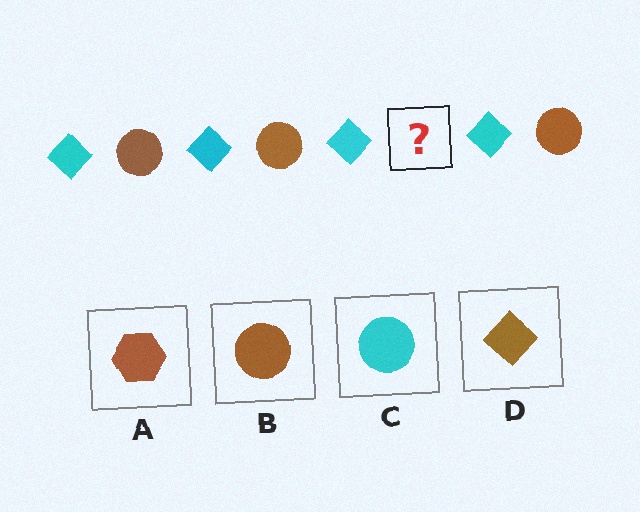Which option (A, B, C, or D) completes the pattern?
B.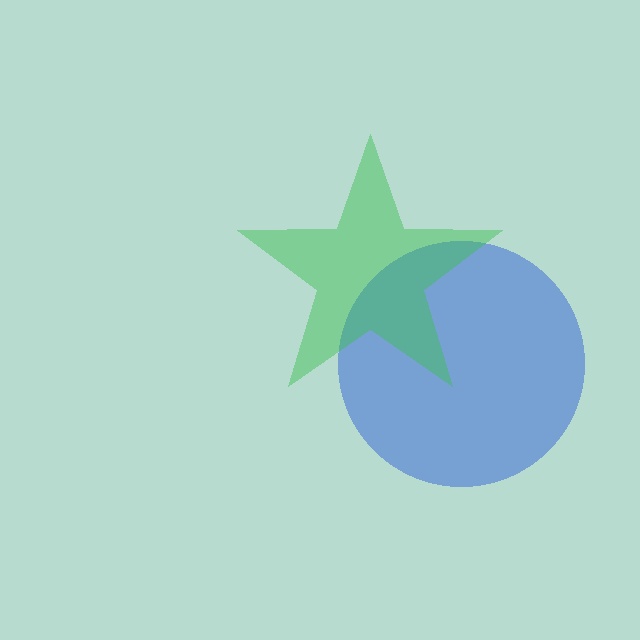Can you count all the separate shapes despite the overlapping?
Yes, there are 2 separate shapes.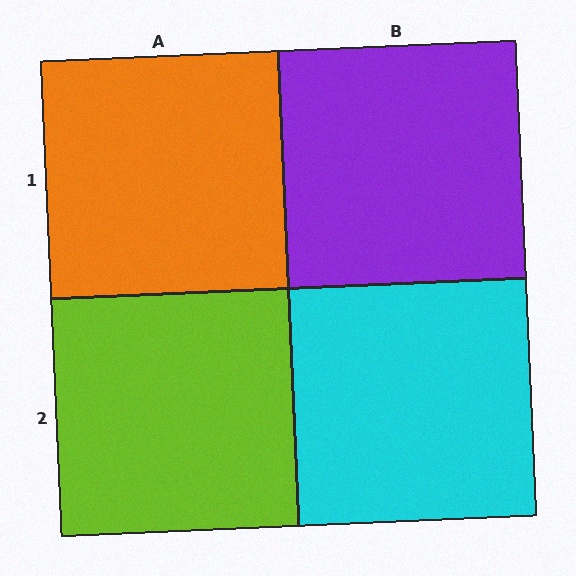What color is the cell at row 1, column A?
Orange.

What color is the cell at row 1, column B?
Purple.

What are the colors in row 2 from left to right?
Lime, cyan.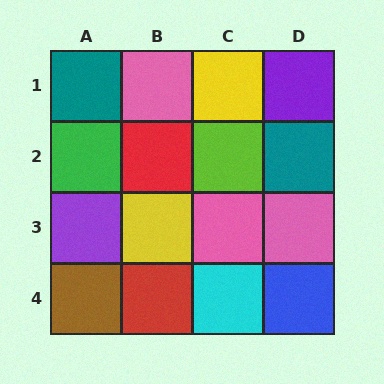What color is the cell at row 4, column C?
Cyan.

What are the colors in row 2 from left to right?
Green, red, lime, teal.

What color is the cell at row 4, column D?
Blue.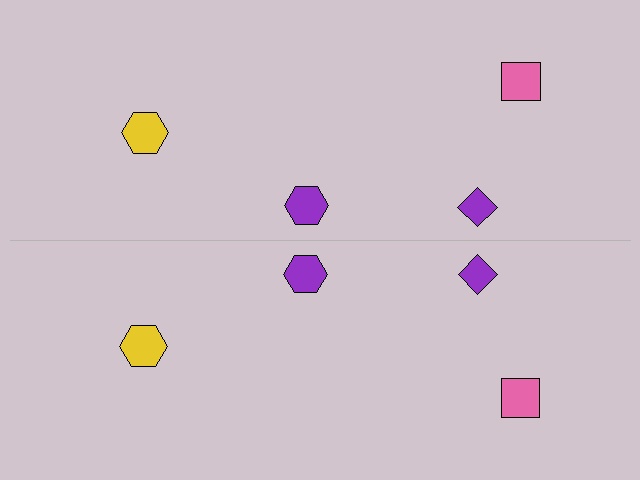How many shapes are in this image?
There are 8 shapes in this image.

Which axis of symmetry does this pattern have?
The pattern has a horizontal axis of symmetry running through the center of the image.